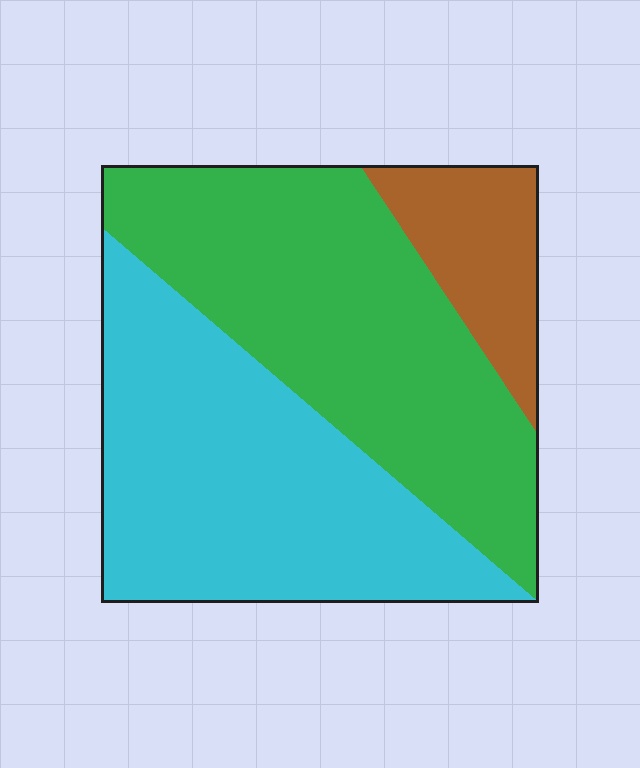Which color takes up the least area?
Brown, at roughly 15%.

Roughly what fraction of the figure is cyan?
Cyan takes up about two fifths (2/5) of the figure.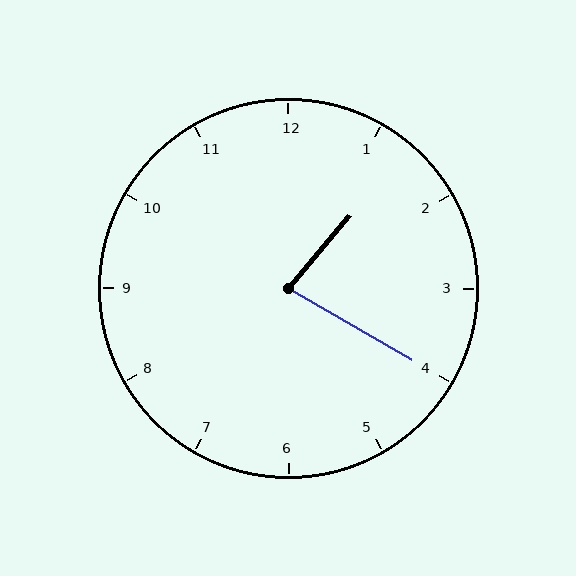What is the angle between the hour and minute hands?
Approximately 80 degrees.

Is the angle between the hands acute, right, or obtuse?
It is acute.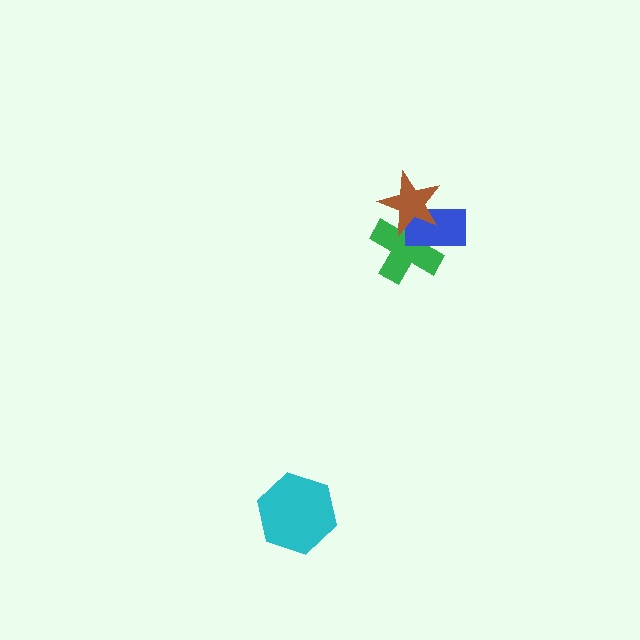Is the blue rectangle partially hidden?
Yes, it is partially covered by another shape.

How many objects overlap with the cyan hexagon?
0 objects overlap with the cyan hexagon.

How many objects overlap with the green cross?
2 objects overlap with the green cross.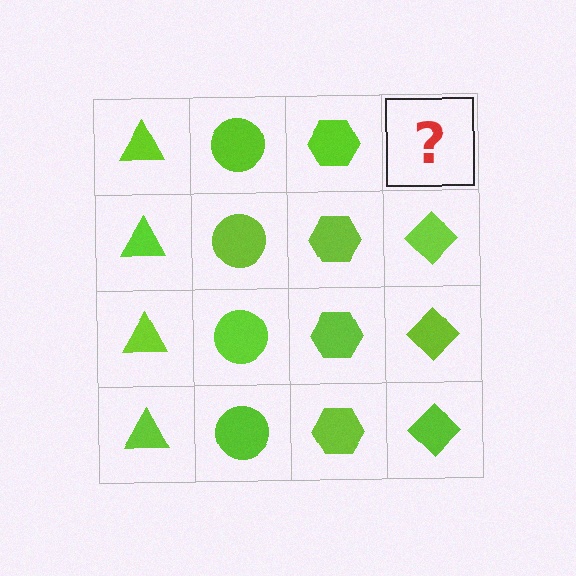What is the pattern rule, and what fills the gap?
The rule is that each column has a consistent shape. The gap should be filled with a lime diamond.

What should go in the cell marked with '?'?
The missing cell should contain a lime diamond.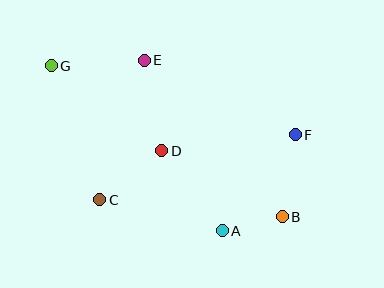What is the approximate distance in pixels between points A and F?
The distance between A and F is approximately 121 pixels.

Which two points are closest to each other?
Points A and B are closest to each other.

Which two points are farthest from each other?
Points B and G are farthest from each other.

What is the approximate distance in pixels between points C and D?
The distance between C and D is approximately 79 pixels.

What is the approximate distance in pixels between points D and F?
The distance between D and F is approximately 134 pixels.